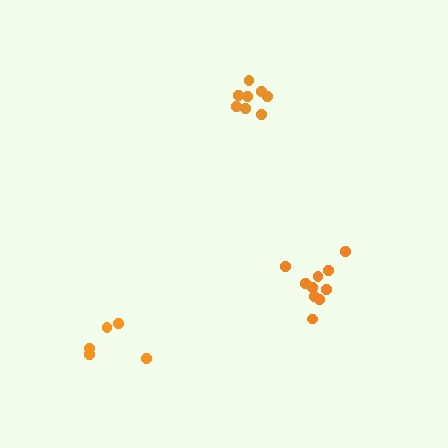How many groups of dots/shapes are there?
There are 3 groups.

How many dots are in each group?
Group 1: 5 dots, Group 2: 8 dots, Group 3: 10 dots (23 total).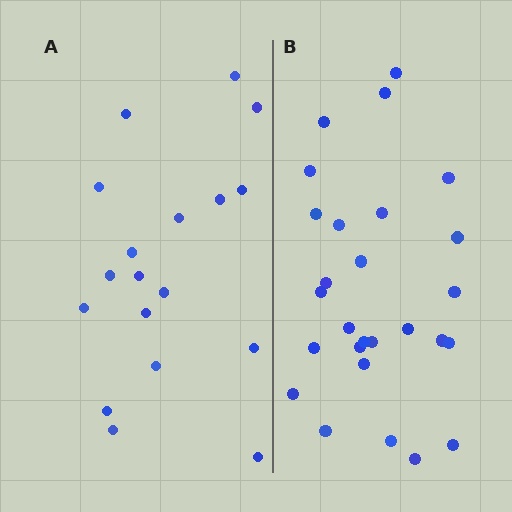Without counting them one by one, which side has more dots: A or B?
Region B (the right region) has more dots.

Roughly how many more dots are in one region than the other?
Region B has roughly 8 or so more dots than region A.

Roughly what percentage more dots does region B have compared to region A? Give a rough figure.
About 50% more.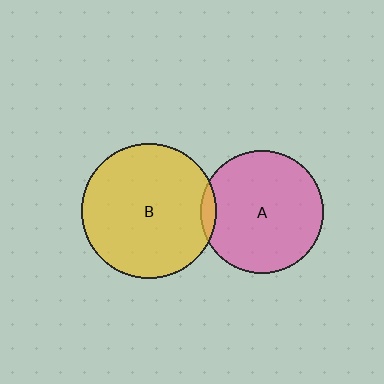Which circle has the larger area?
Circle B (yellow).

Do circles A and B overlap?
Yes.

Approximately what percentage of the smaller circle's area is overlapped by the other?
Approximately 5%.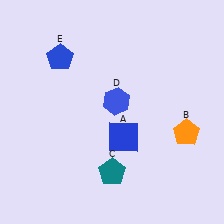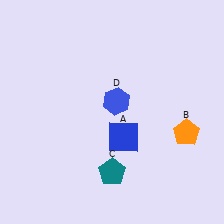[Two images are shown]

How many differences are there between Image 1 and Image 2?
There is 1 difference between the two images.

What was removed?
The blue pentagon (E) was removed in Image 2.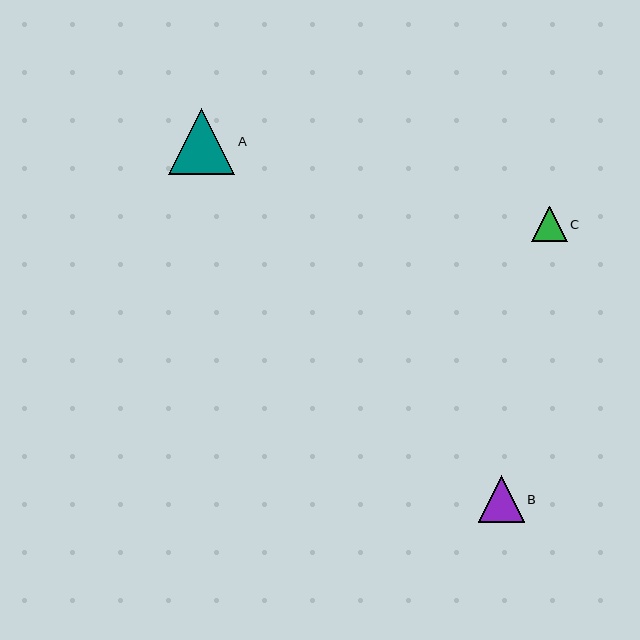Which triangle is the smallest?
Triangle C is the smallest with a size of approximately 35 pixels.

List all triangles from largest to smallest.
From largest to smallest: A, B, C.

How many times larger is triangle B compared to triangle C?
Triangle B is approximately 1.3 times the size of triangle C.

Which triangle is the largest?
Triangle A is the largest with a size of approximately 66 pixels.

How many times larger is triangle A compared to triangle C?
Triangle A is approximately 1.9 times the size of triangle C.